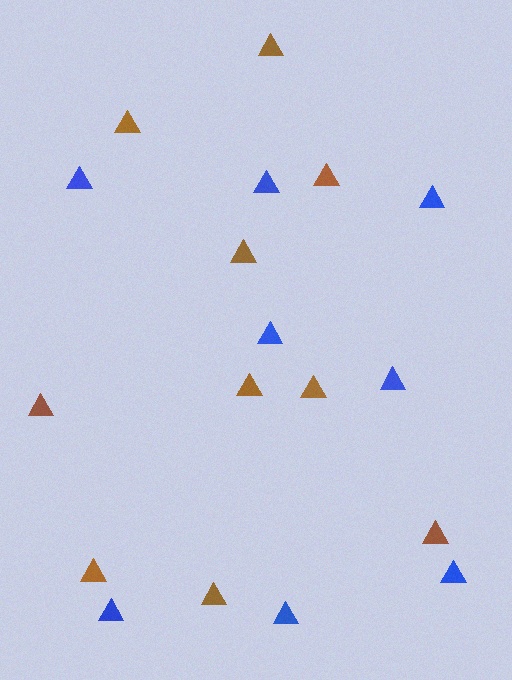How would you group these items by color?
There are 2 groups: one group of brown triangles (10) and one group of blue triangles (8).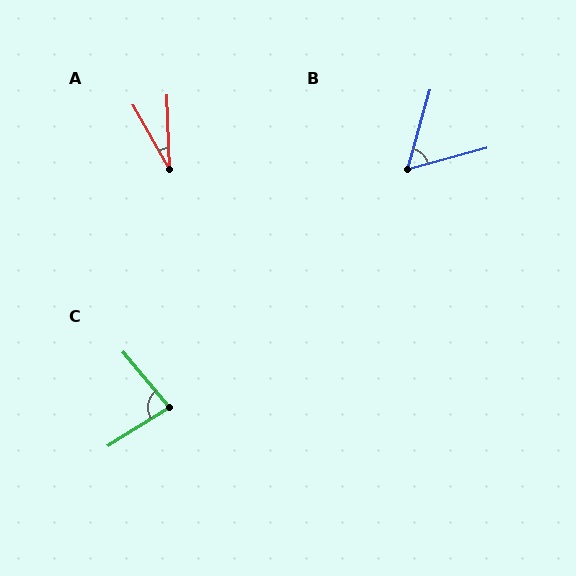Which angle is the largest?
C, at approximately 83 degrees.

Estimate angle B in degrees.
Approximately 59 degrees.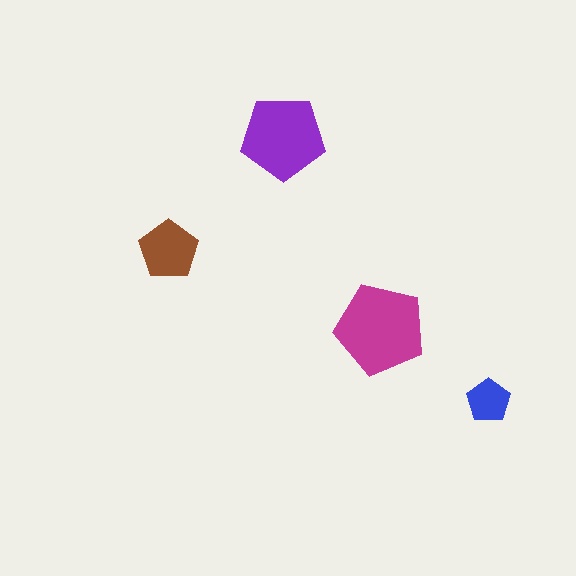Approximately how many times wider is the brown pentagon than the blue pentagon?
About 1.5 times wider.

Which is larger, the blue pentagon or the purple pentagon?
The purple one.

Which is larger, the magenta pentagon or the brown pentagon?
The magenta one.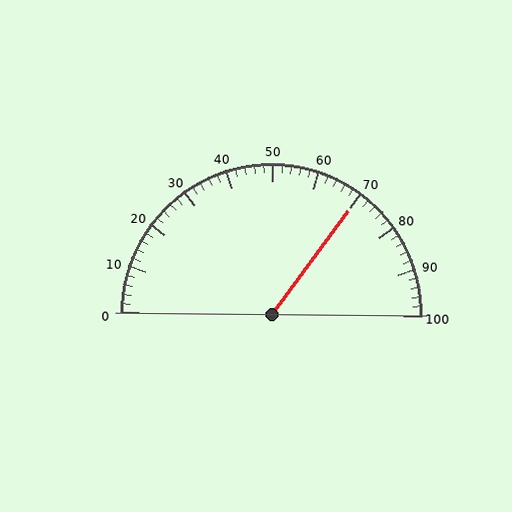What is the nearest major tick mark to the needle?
The nearest major tick mark is 70.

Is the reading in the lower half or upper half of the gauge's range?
The reading is in the upper half of the range (0 to 100).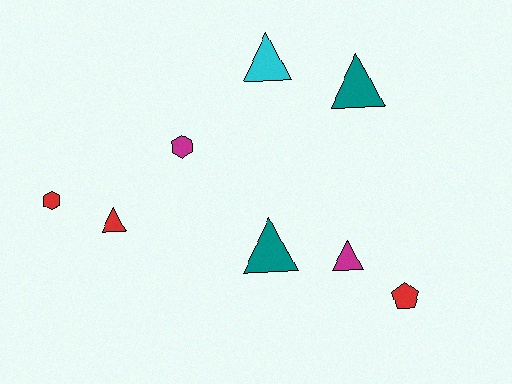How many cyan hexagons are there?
There are no cyan hexagons.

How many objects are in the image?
There are 8 objects.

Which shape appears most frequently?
Triangle, with 5 objects.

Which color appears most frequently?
Red, with 3 objects.